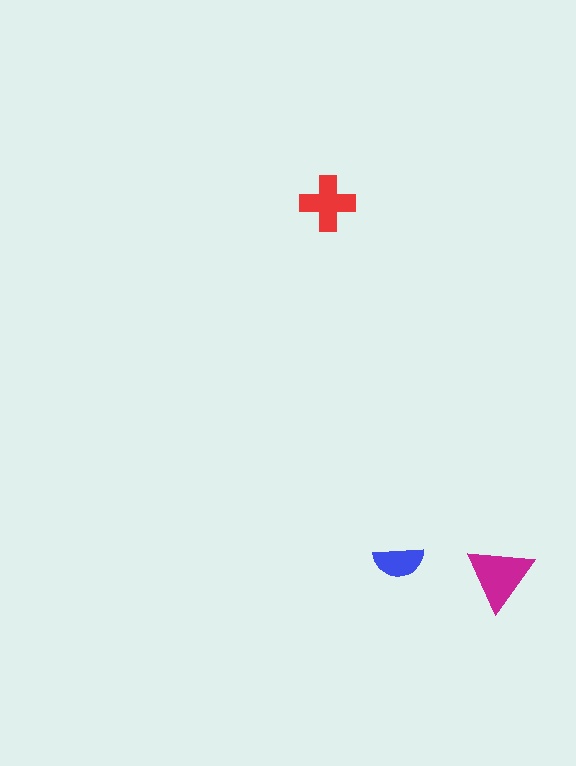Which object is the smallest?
The blue semicircle.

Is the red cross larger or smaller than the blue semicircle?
Larger.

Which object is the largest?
The magenta triangle.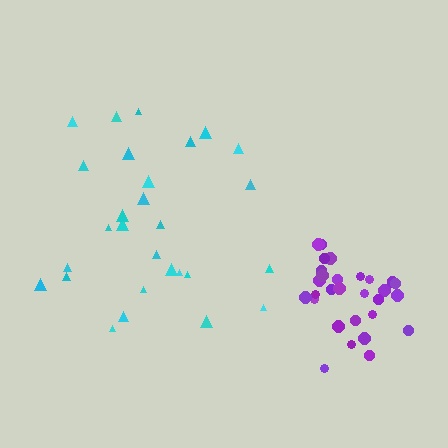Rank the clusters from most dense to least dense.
purple, cyan.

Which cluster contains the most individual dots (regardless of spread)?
Purple (30).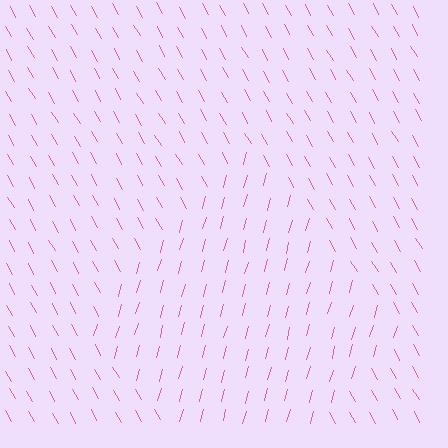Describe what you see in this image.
The image is filled with small pink line segments. A diamond region in the image has lines oriented differently from the surrounding lines, creating a visible texture boundary.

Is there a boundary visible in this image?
Yes, there is a texture boundary formed by a change in line orientation.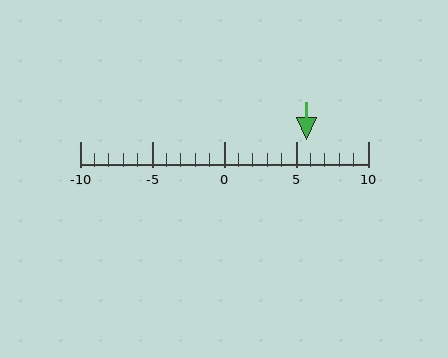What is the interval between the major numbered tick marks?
The major tick marks are spaced 5 units apart.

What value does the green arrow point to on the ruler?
The green arrow points to approximately 6.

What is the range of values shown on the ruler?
The ruler shows values from -10 to 10.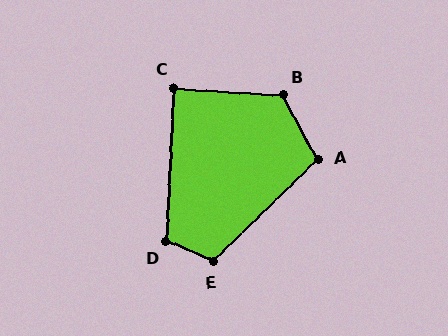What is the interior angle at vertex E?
Approximately 113 degrees (obtuse).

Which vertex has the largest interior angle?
B, at approximately 121 degrees.